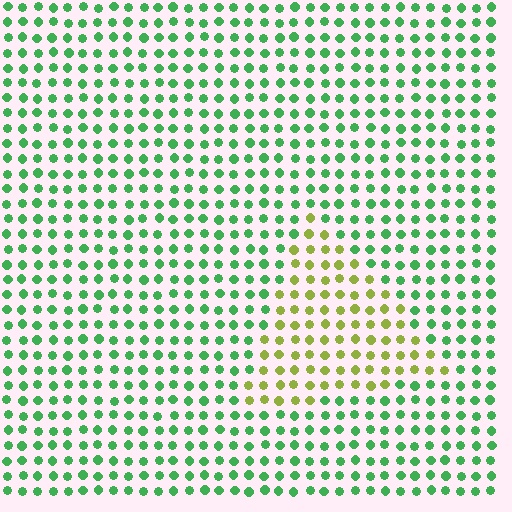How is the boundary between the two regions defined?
The boundary is defined purely by a slight shift in hue (about 53 degrees). Spacing, size, and orientation are identical on both sides.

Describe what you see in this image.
The image is filled with small green elements in a uniform arrangement. A triangle-shaped region is visible where the elements are tinted to a slightly different hue, forming a subtle color boundary.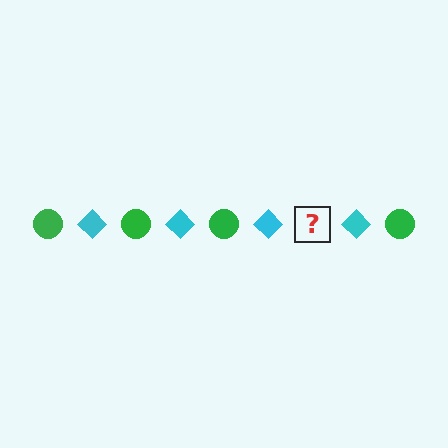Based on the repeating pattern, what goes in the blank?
The blank should be a green circle.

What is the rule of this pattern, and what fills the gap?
The rule is that the pattern alternates between green circle and cyan diamond. The gap should be filled with a green circle.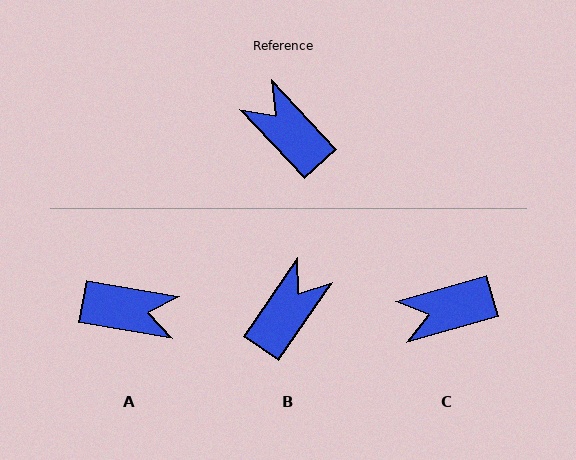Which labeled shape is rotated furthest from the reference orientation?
A, about 143 degrees away.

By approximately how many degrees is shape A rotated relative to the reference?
Approximately 143 degrees clockwise.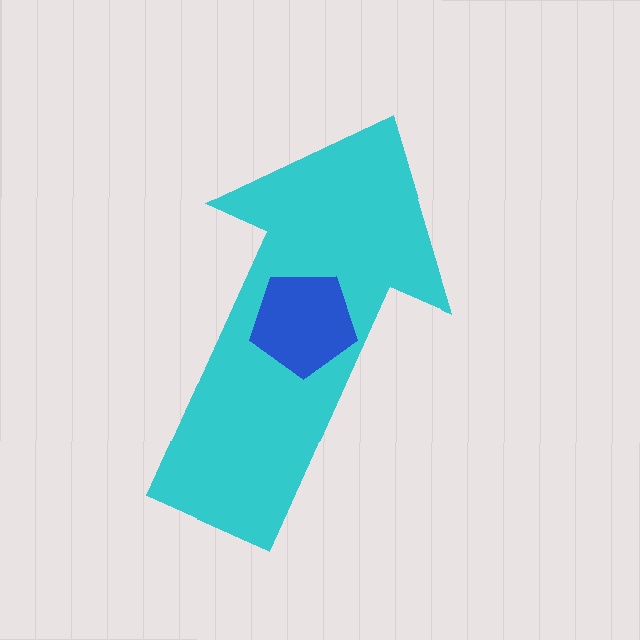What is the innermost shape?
The blue pentagon.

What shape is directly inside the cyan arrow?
The blue pentagon.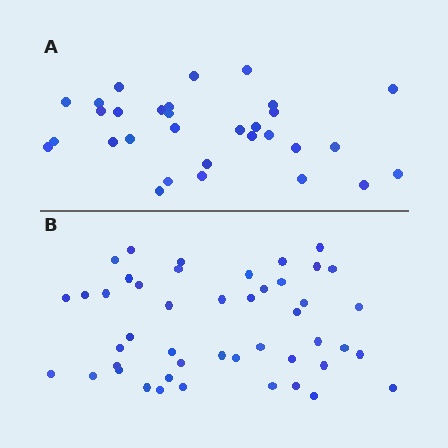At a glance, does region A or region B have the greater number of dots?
Region B (the bottom region) has more dots.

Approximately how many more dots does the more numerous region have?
Region B has approximately 15 more dots than region A.